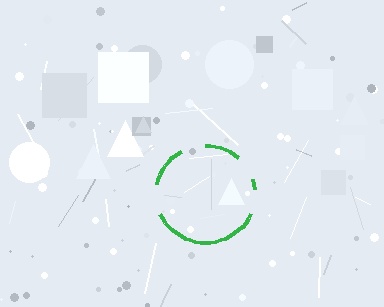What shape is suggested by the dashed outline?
The dashed outline suggests a circle.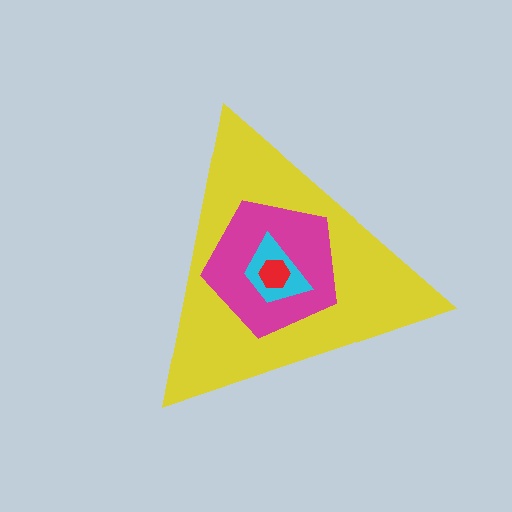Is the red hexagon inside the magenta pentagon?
Yes.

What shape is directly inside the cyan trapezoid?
The red hexagon.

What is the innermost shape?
The red hexagon.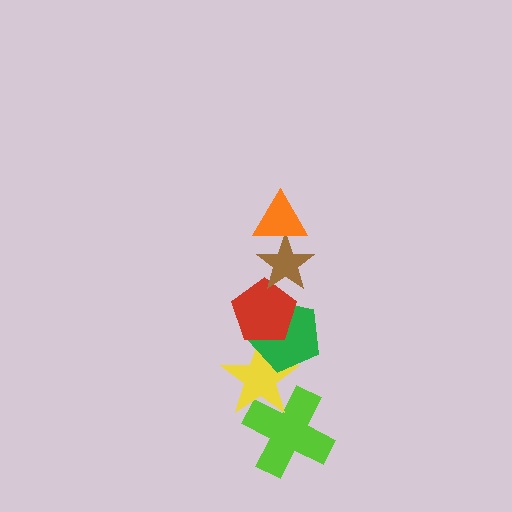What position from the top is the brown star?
The brown star is 2nd from the top.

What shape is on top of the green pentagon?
The red pentagon is on top of the green pentagon.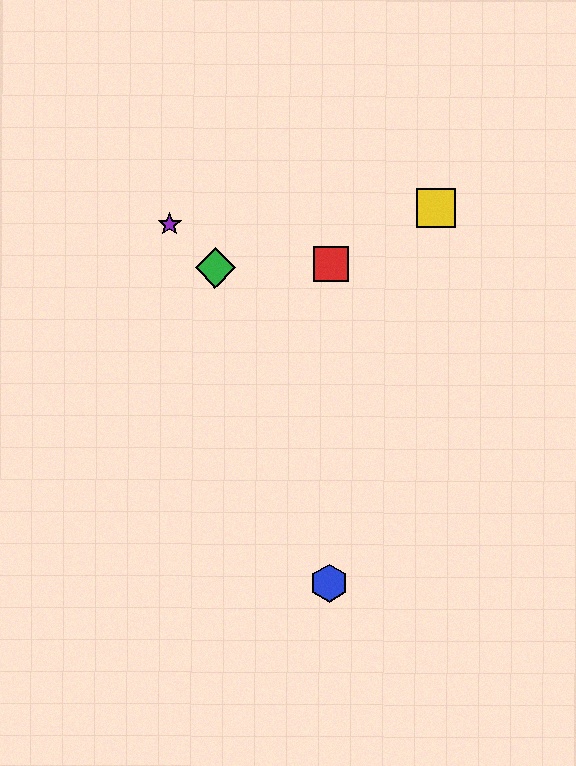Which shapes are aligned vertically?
The red square, the blue hexagon are aligned vertically.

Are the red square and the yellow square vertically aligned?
No, the red square is at x≈331 and the yellow square is at x≈436.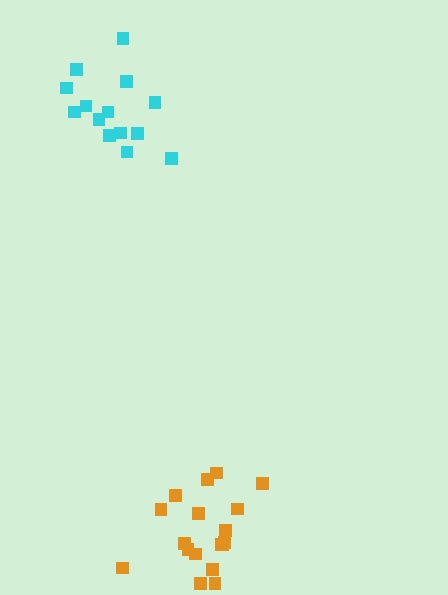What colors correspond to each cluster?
The clusters are colored: orange, cyan.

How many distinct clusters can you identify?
There are 2 distinct clusters.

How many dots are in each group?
Group 1: 18 dots, Group 2: 14 dots (32 total).